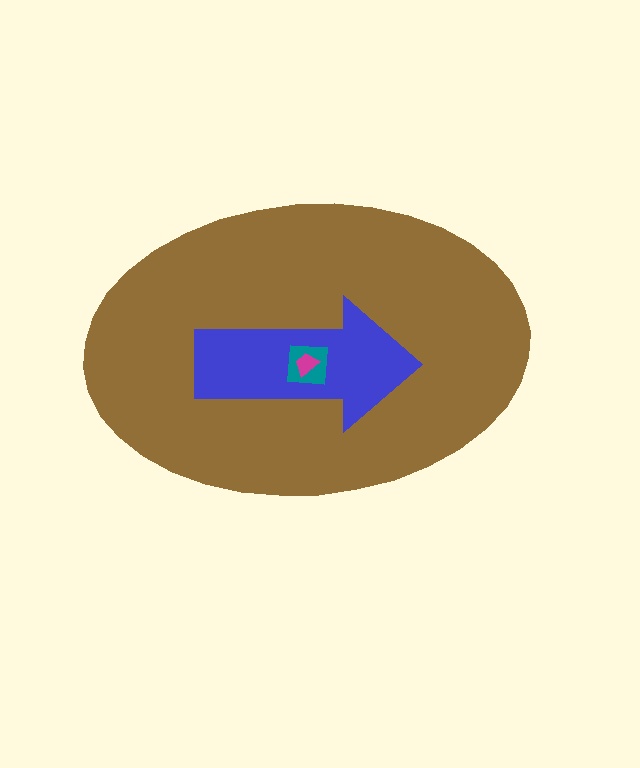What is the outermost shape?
The brown ellipse.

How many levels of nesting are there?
4.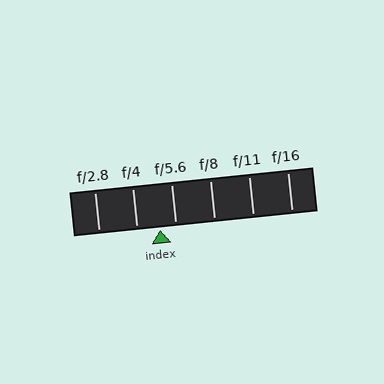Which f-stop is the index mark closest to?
The index mark is closest to f/5.6.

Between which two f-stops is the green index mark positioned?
The index mark is between f/4 and f/5.6.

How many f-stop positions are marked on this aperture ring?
There are 6 f-stop positions marked.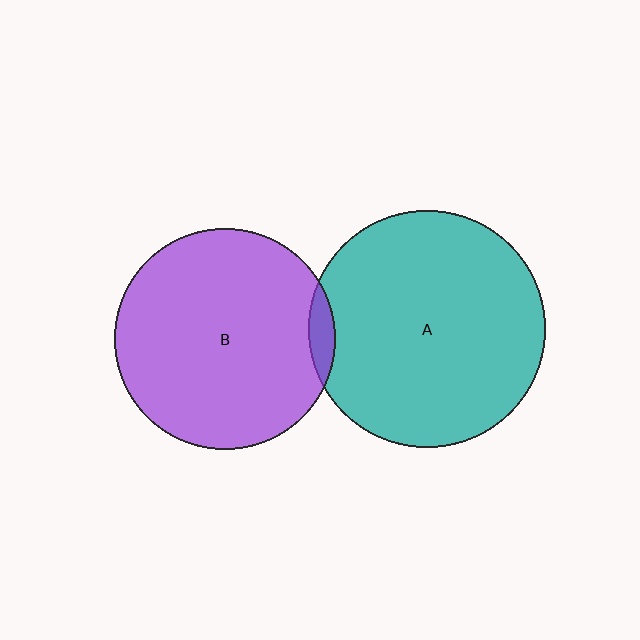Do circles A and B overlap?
Yes.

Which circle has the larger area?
Circle A (teal).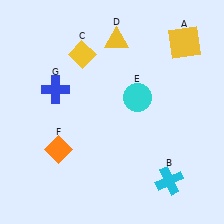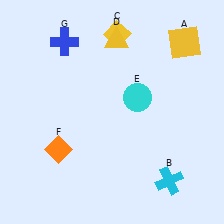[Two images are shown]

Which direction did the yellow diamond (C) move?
The yellow diamond (C) moved right.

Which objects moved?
The objects that moved are: the yellow diamond (C), the blue cross (G).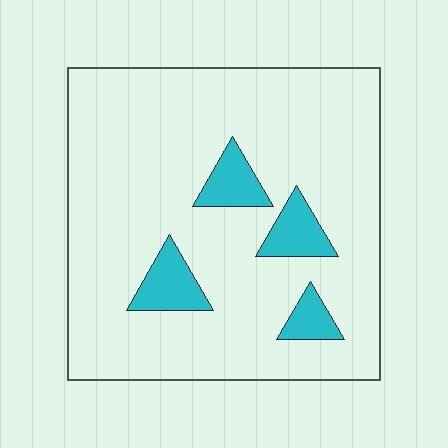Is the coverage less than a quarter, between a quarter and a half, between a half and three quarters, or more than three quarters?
Less than a quarter.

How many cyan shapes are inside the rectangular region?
4.